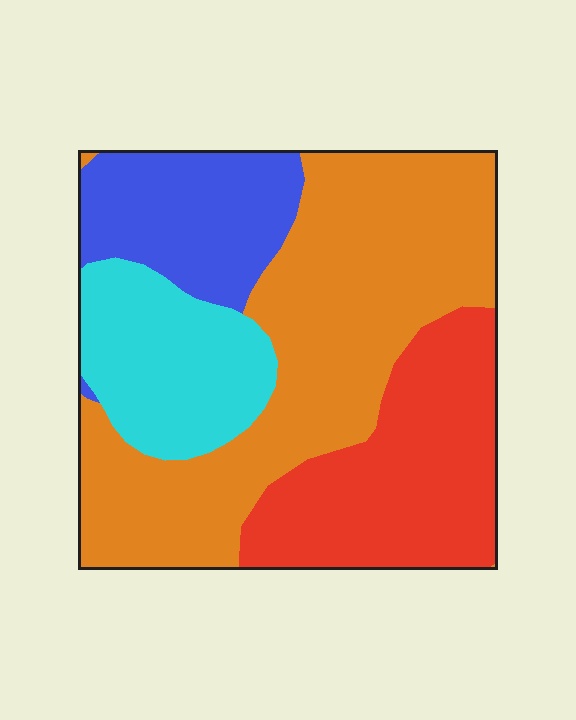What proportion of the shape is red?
Red covers around 25% of the shape.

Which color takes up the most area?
Orange, at roughly 45%.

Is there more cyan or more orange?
Orange.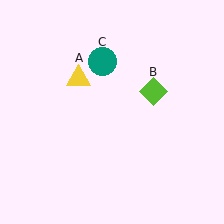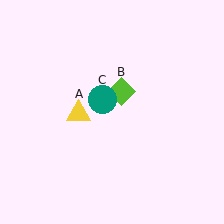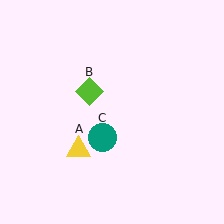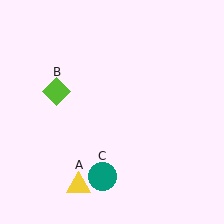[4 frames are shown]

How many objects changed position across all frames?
3 objects changed position: yellow triangle (object A), lime diamond (object B), teal circle (object C).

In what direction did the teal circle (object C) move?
The teal circle (object C) moved down.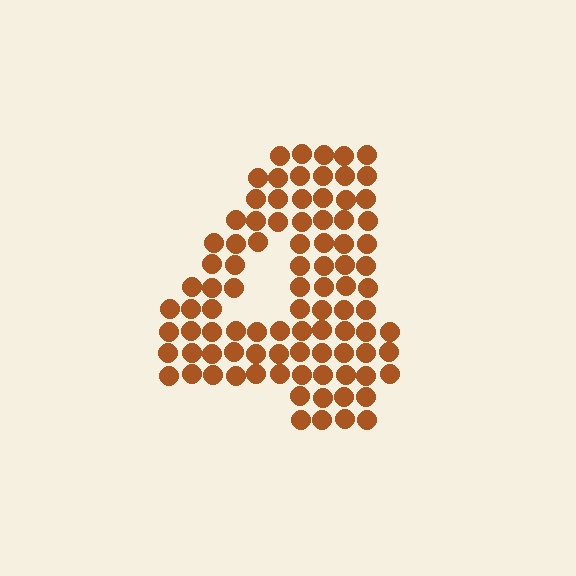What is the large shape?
The large shape is the digit 4.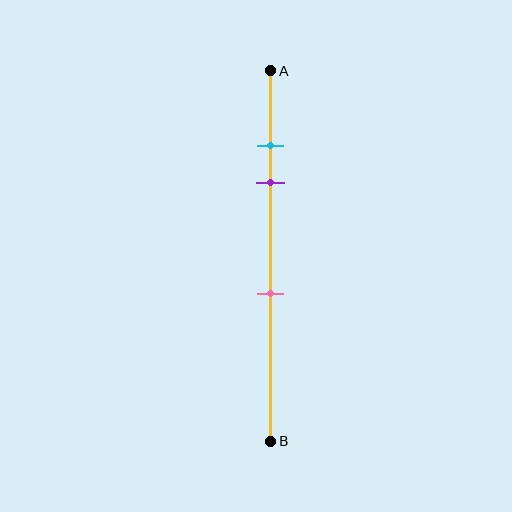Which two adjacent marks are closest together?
The cyan and purple marks are the closest adjacent pair.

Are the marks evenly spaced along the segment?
No, the marks are not evenly spaced.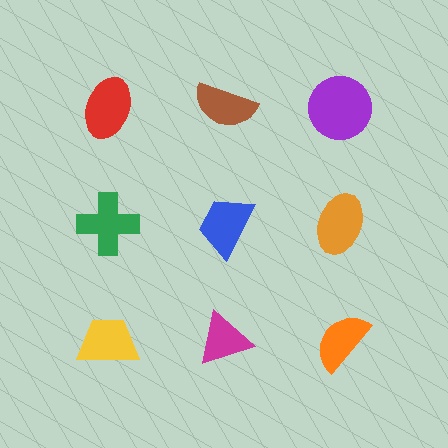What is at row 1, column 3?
A purple circle.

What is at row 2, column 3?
An orange ellipse.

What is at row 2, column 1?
A green cross.